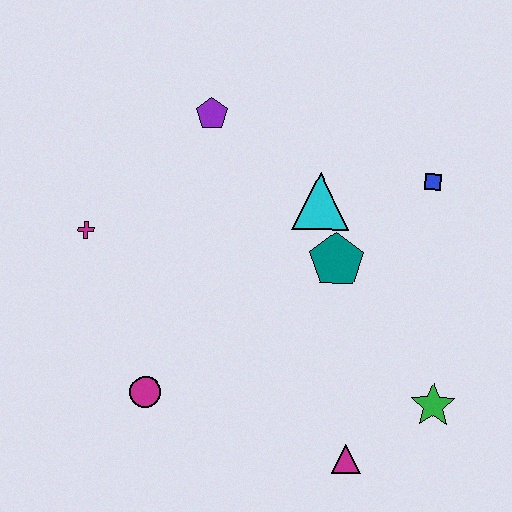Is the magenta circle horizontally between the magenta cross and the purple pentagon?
Yes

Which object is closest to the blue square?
The cyan triangle is closest to the blue square.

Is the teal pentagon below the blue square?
Yes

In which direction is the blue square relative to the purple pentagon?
The blue square is to the right of the purple pentagon.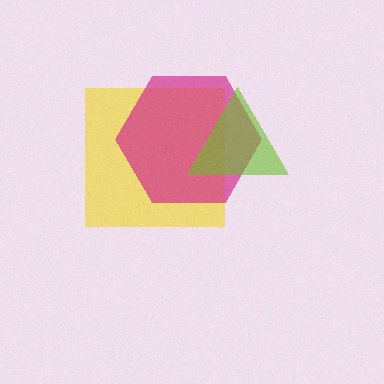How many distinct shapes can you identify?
There are 3 distinct shapes: a yellow square, a magenta hexagon, a lime triangle.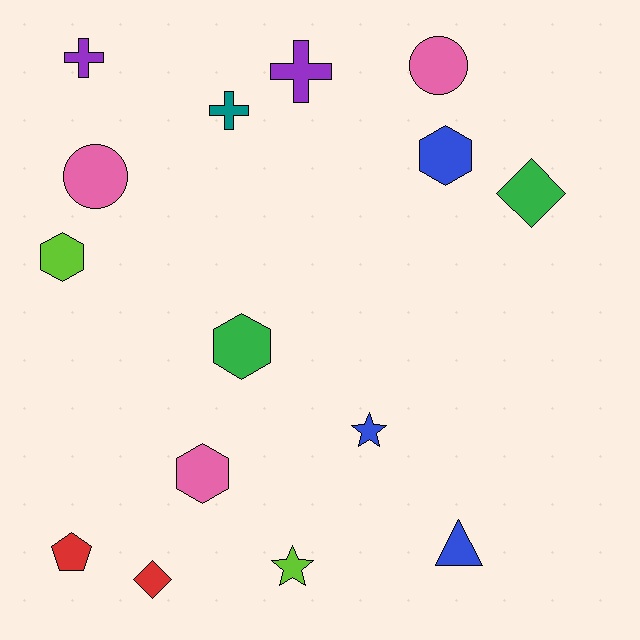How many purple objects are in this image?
There are 2 purple objects.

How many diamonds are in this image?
There are 2 diamonds.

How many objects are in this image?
There are 15 objects.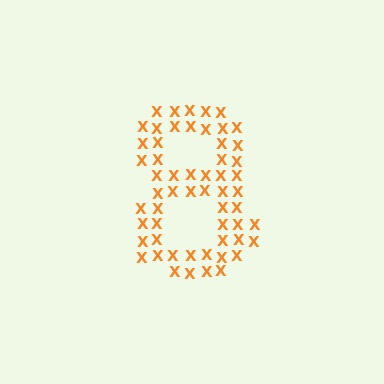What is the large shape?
The large shape is the digit 8.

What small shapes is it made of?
It is made of small letter X's.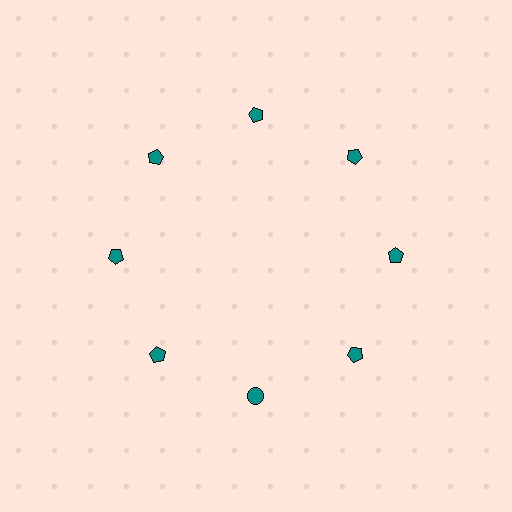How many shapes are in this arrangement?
There are 8 shapes arranged in a ring pattern.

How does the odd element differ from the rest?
It has a different shape: circle instead of pentagon.